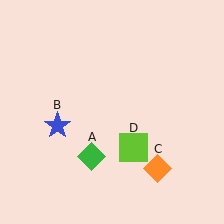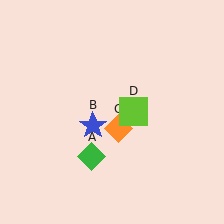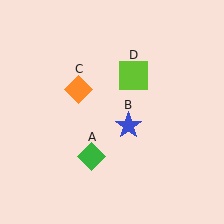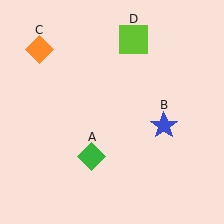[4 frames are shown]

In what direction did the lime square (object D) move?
The lime square (object D) moved up.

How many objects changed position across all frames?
3 objects changed position: blue star (object B), orange diamond (object C), lime square (object D).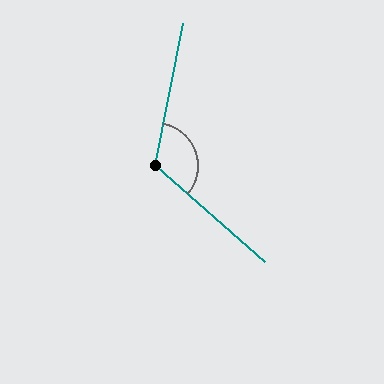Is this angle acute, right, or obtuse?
It is obtuse.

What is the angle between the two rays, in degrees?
Approximately 120 degrees.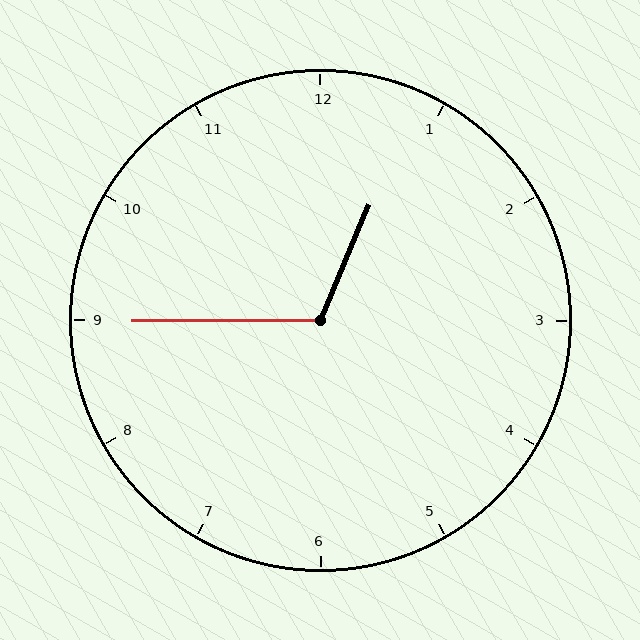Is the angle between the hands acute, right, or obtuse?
It is obtuse.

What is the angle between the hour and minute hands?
Approximately 112 degrees.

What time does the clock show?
12:45.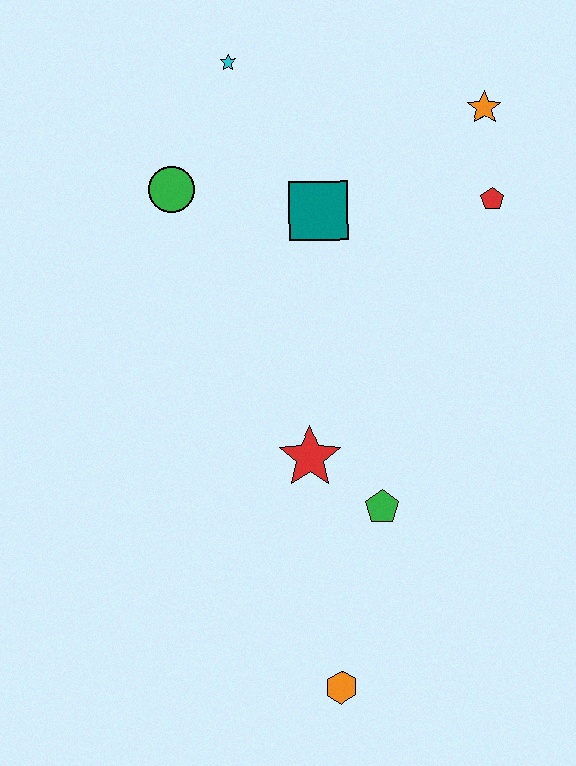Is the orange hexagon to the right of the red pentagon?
No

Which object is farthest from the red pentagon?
The orange hexagon is farthest from the red pentagon.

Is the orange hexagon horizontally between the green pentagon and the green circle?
Yes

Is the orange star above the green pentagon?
Yes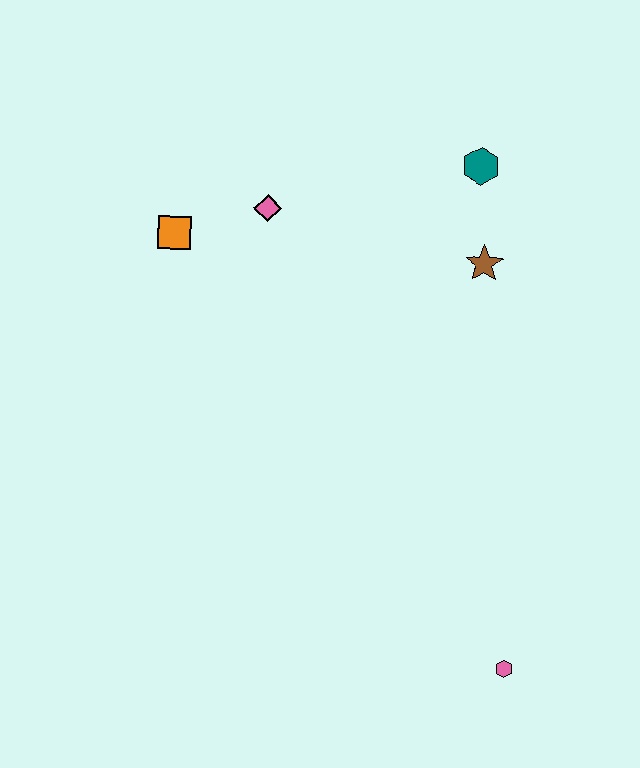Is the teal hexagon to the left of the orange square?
No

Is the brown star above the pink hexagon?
Yes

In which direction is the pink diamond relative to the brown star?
The pink diamond is to the left of the brown star.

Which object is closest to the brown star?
The teal hexagon is closest to the brown star.